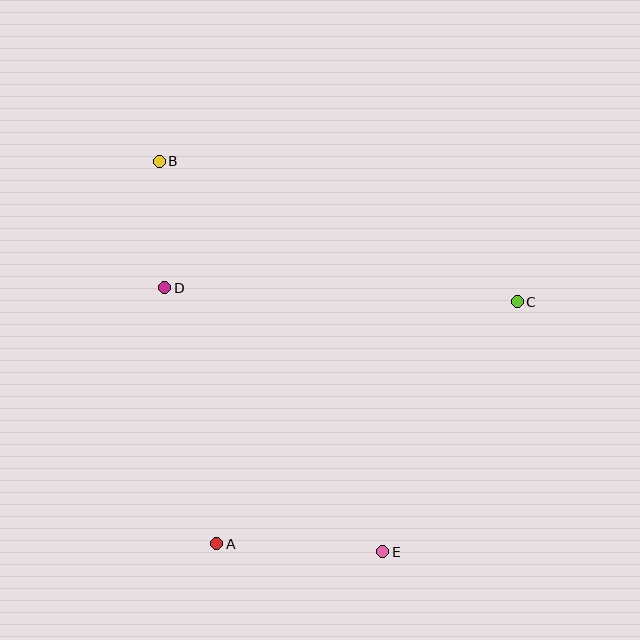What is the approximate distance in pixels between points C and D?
The distance between C and D is approximately 352 pixels.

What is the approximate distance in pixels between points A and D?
The distance between A and D is approximately 261 pixels.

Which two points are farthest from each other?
Points B and E are farthest from each other.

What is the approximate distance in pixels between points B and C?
The distance between B and C is approximately 384 pixels.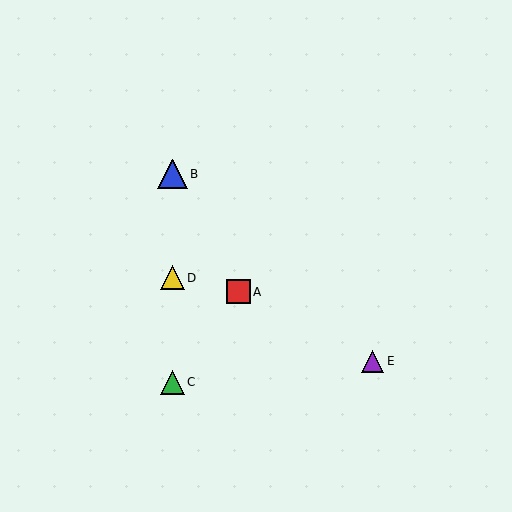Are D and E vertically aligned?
No, D is at x≈173 and E is at x≈373.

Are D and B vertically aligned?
Yes, both are at x≈173.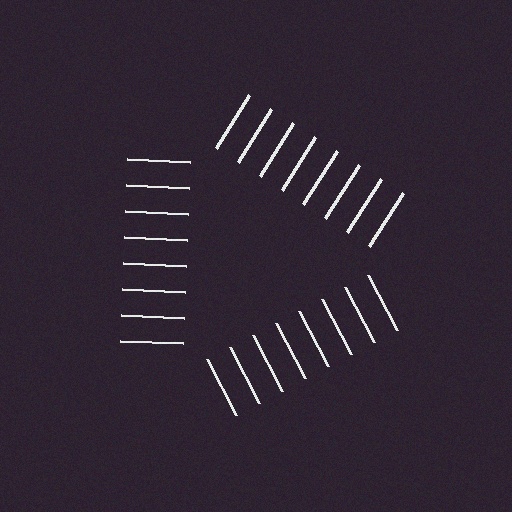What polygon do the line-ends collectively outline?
An illusory triangle — the line segments terminate on its edges but no continuous stroke is drawn.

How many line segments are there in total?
24 — 8 along each of the 3 edges.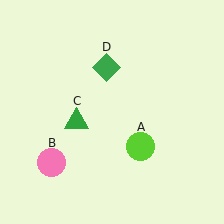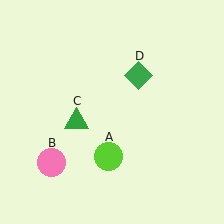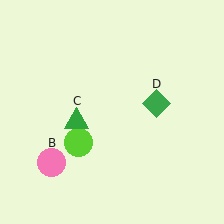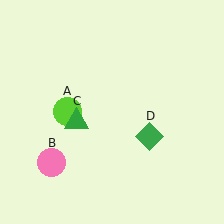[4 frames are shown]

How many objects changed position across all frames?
2 objects changed position: lime circle (object A), green diamond (object D).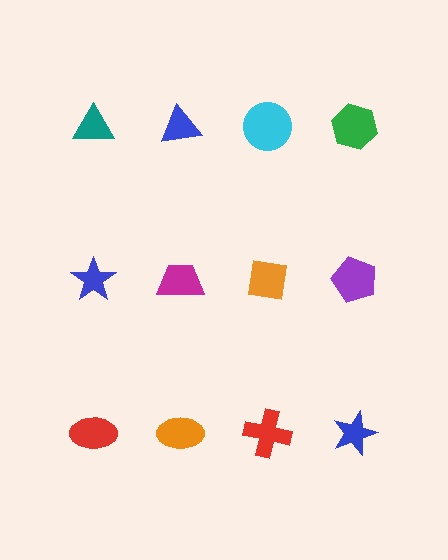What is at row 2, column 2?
A magenta trapezoid.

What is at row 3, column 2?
An orange ellipse.